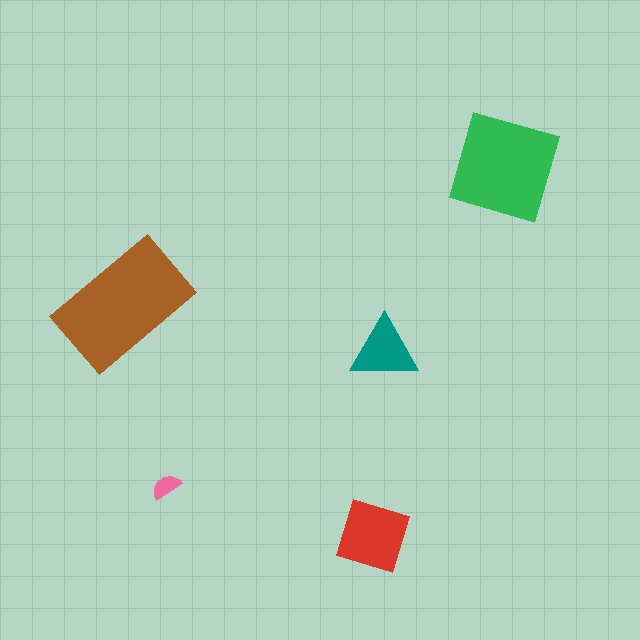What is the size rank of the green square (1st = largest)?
2nd.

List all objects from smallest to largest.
The pink semicircle, the teal triangle, the red diamond, the green square, the brown rectangle.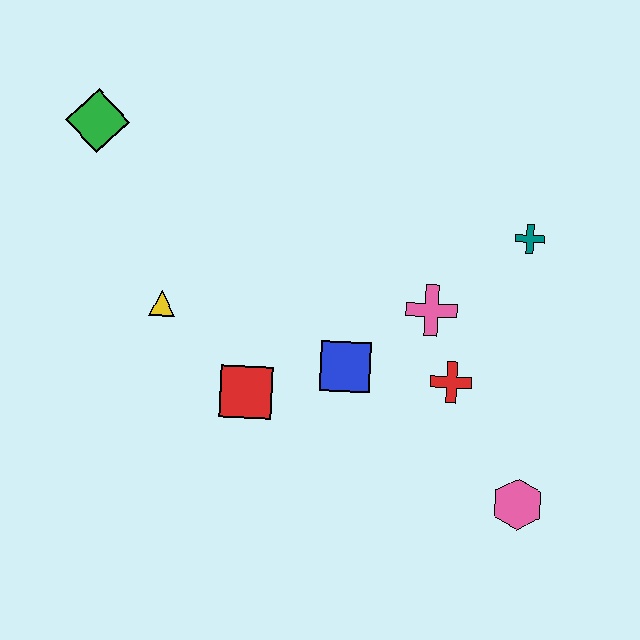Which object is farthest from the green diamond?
The pink hexagon is farthest from the green diamond.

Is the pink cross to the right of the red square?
Yes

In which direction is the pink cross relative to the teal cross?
The pink cross is to the left of the teal cross.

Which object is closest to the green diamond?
The yellow triangle is closest to the green diamond.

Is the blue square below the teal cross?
Yes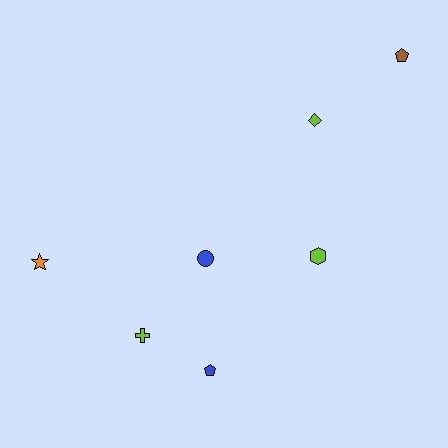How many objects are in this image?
There are 7 objects.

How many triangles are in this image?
There are no triangles.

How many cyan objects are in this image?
There are no cyan objects.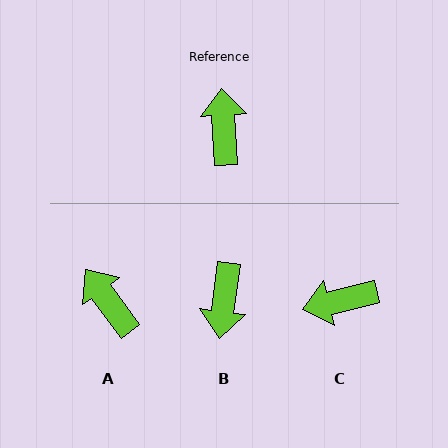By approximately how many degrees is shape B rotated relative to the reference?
Approximately 169 degrees counter-clockwise.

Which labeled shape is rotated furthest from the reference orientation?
B, about 169 degrees away.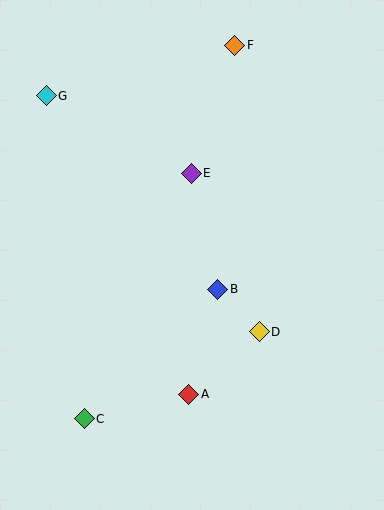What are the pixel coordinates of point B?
Point B is at (218, 289).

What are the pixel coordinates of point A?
Point A is at (189, 394).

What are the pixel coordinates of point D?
Point D is at (259, 332).